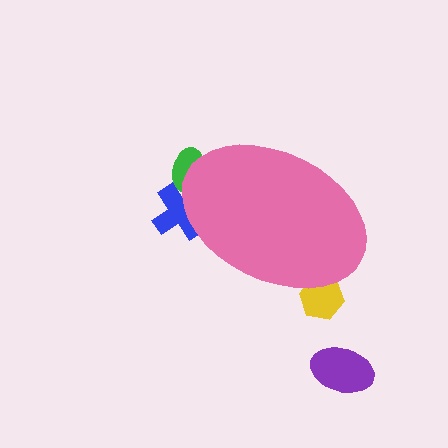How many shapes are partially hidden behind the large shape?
3 shapes are partially hidden.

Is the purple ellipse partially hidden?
No, the purple ellipse is fully visible.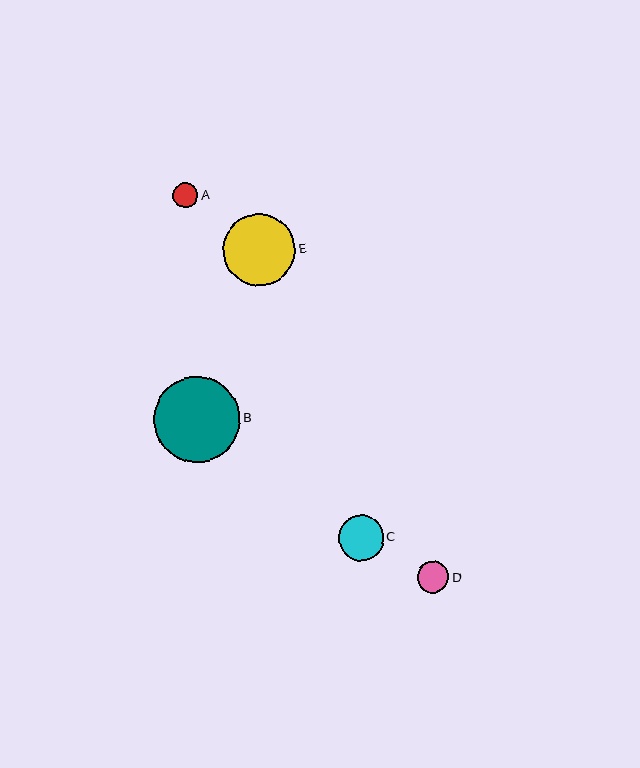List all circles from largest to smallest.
From largest to smallest: B, E, C, D, A.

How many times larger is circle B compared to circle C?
Circle B is approximately 1.9 times the size of circle C.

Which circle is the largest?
Circle B is the largest with a size of approximately 86 pixels.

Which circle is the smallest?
Circle A is the smallest with a size of approximately 26 pixels.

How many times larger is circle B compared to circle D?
Circle B is approximately 2.8 times the size of circle D.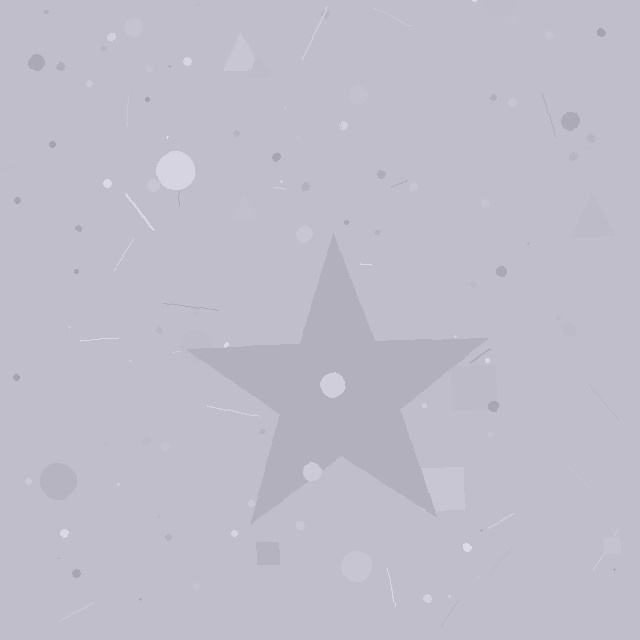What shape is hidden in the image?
A star is hidden in the image.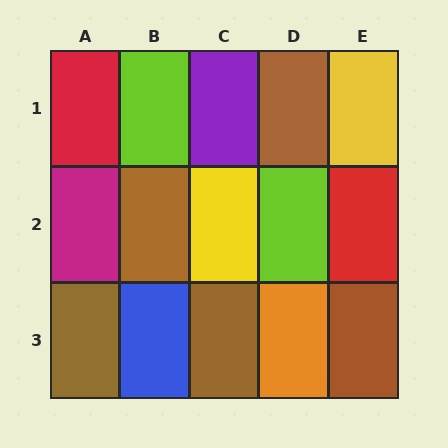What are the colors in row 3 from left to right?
Brown, blue, brown, orange, brown.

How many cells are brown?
5 cells are brown.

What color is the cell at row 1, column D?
Brown.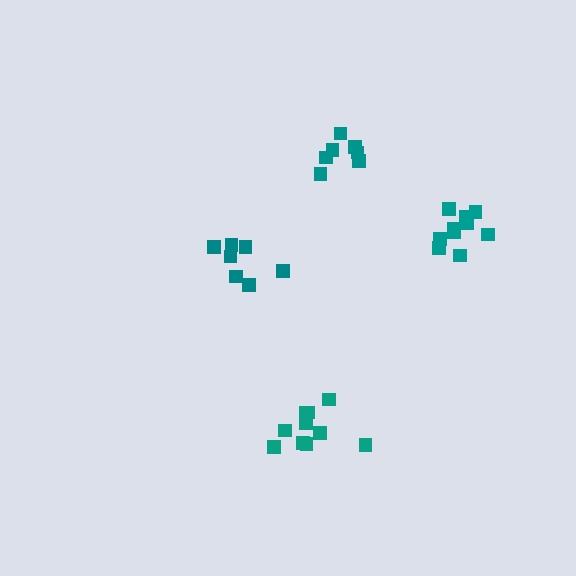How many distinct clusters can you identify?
There are 4 distinct clusters.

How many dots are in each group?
Group 1: 10 dots, Group 2: 10 dots, Group 3: 7 dots, Group 4: 7 dots (34 total).